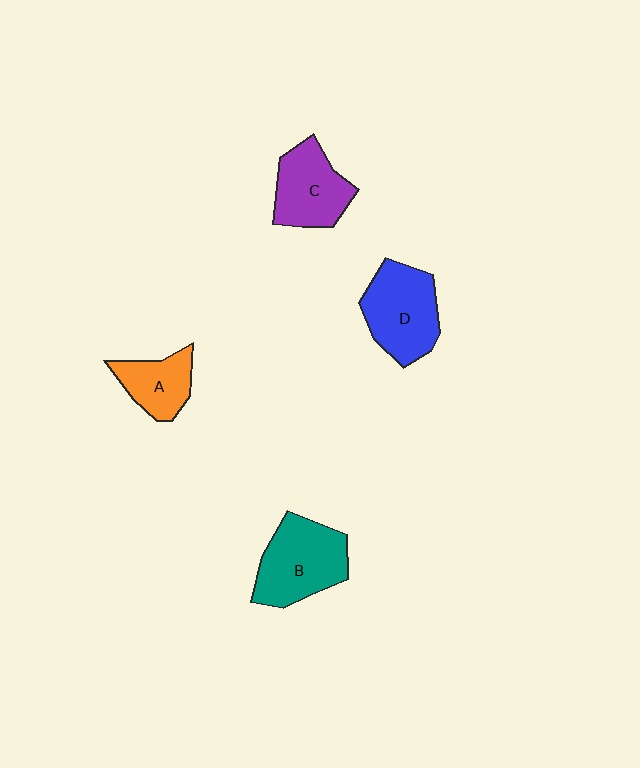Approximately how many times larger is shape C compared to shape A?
Approximately 1.3 times.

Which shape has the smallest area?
Shape A (orange).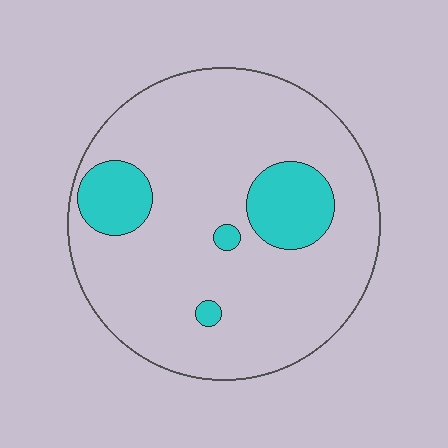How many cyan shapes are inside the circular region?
4.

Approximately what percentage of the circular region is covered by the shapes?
Approximately 15%.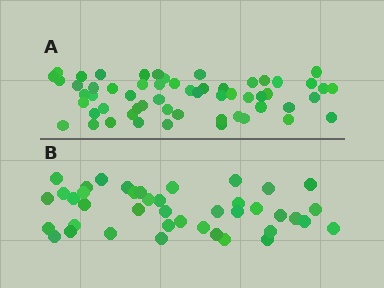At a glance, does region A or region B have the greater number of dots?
Region A (the top region) has more dots.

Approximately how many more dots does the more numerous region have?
Region A has approximately 15 more dots than region B.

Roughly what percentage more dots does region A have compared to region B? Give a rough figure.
About 40% more.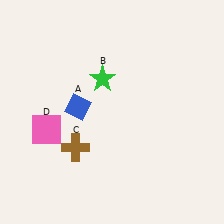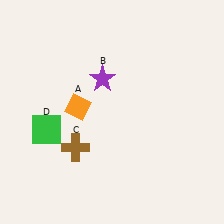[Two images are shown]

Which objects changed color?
A changed from blue to orange. B changed from green to purple. D changed from pink to green.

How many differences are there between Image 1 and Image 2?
There are 3 differences between the two images.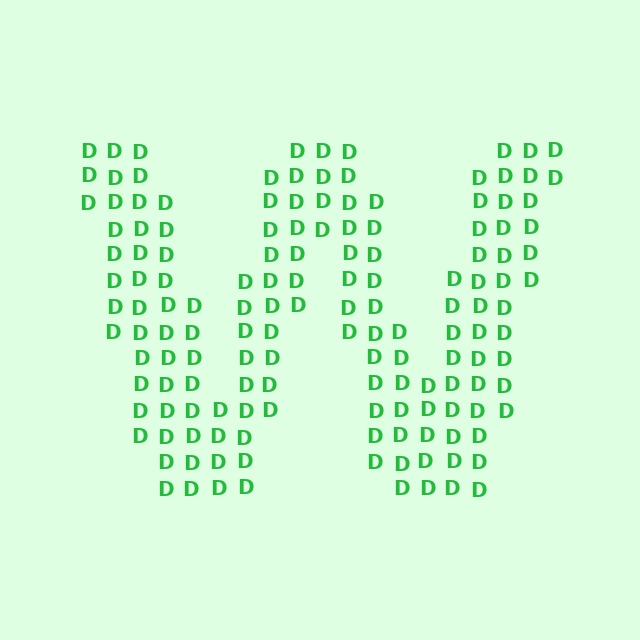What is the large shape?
The large shape is the letter W.